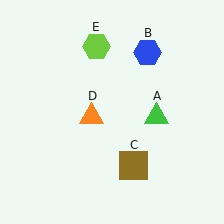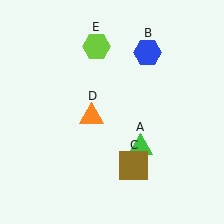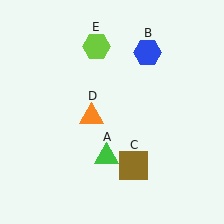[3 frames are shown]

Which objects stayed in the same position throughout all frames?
Blue hexagon (object B) and brown square (object C) and orange triangle (object D) and lime hexagon (object E) remained stationary.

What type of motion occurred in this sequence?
The green triangle (object A) rotated clockwise around the center of the scene.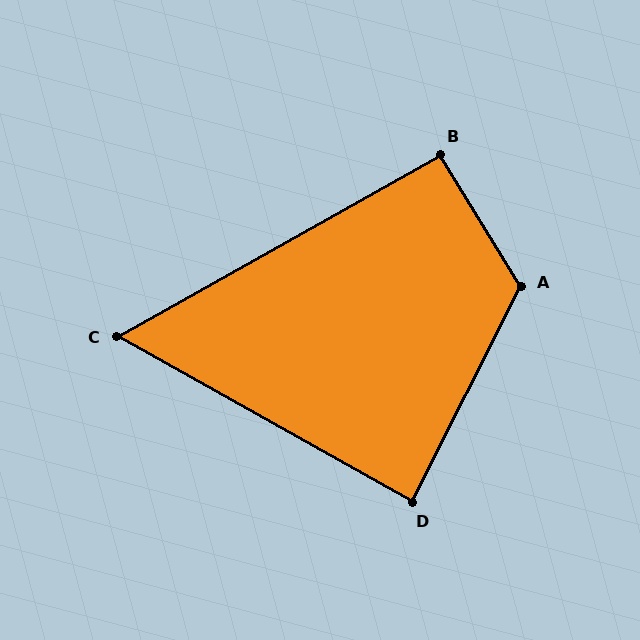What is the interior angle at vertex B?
Approximately 92 degrees (approximately right).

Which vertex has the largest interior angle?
A, at approximately 121 degrees.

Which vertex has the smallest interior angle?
C, at approximately 59 degrees.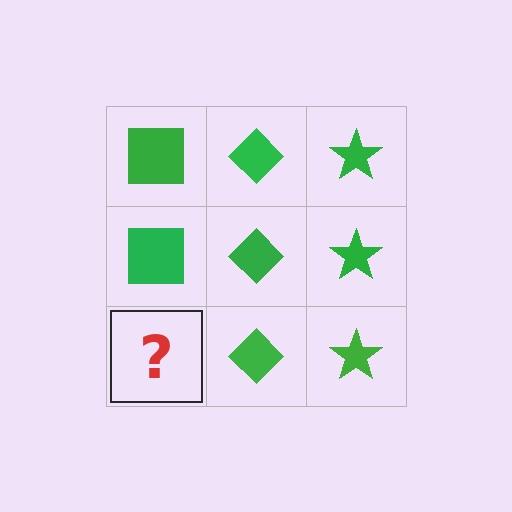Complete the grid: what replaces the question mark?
The question mark should be replaced with a green square.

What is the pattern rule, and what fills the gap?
The rule is that each column has a consistent shape. The gap should be filled with a green square.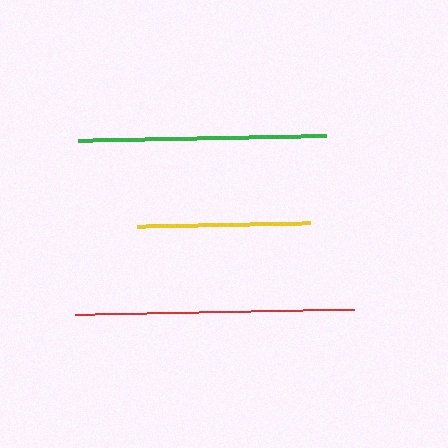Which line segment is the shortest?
The yellow line is the shortest at approximately 173 pixels.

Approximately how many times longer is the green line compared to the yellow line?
The green line is approximately 1.4 times the length of the yellow line.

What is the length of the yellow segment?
The yellow segment is approximately 173 pixels long.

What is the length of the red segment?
The red segment is approximately 279 pixels long.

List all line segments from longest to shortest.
From longest to shortest: red, green, yellow.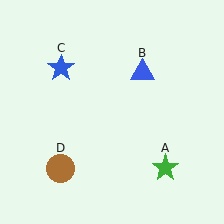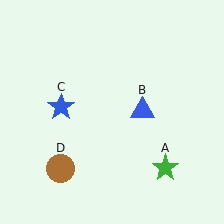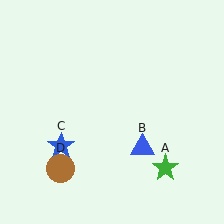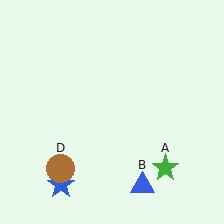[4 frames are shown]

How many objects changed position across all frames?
2 objects changed position: blue triangle (object B), blue star (object C).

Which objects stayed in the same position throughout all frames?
Green star (object A) and brown circle (object D) remained stationary.